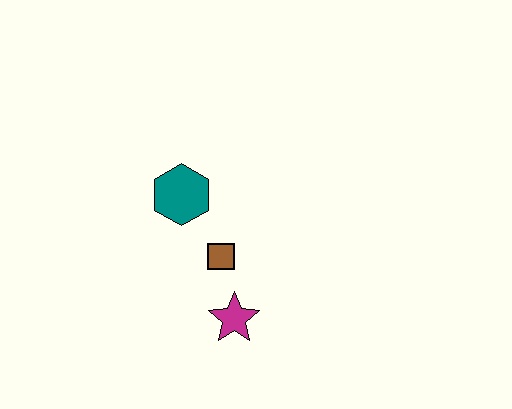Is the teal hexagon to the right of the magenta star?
No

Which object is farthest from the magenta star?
The teal hexagon is farthest from the magenta star.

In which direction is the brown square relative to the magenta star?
The brown square is above the magenta star.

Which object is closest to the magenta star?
The brown square is closest to the magenta star.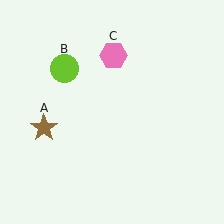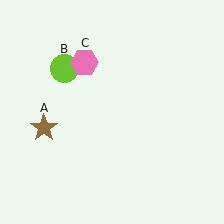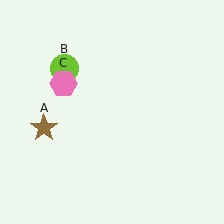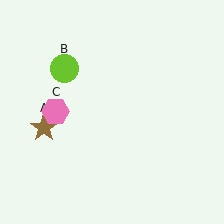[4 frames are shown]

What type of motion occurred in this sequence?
The pink hexagon (object C) rotated counterclockwise around the center of the scene.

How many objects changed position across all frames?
1 object changed position: pink hexagon (object C).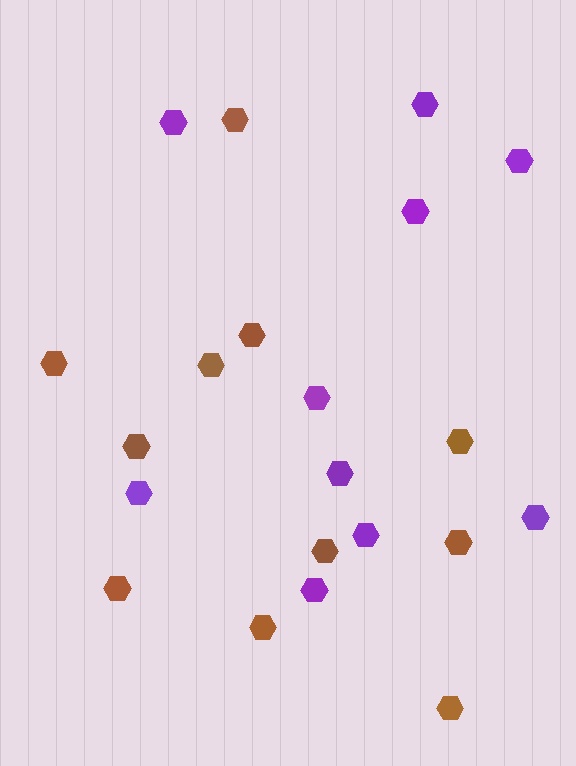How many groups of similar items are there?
There are 2 groups: one group of purple hexagons (10) and one group of brown hexagons (11).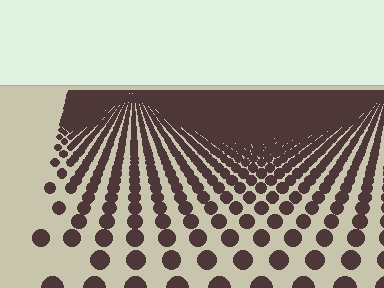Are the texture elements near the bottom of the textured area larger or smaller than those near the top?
Larger. Near the bottom, elements are closer to the viewer and appear at a bigger on-screen size.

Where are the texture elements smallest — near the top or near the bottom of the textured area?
Near the top.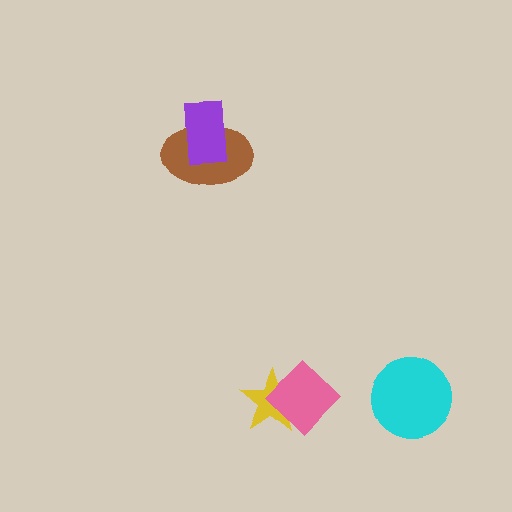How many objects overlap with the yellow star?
1 object overlaps with the yellow star.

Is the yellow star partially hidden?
Yes, it is partially covered by another shape.